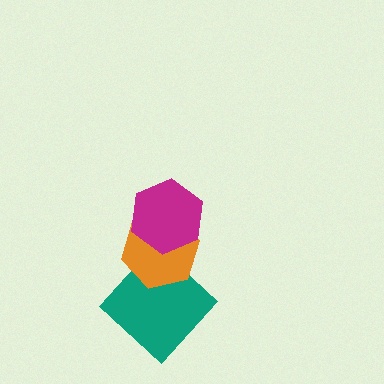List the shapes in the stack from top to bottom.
From top to bottom: the magenta hexagon, the orange hexagon, the teal diamond.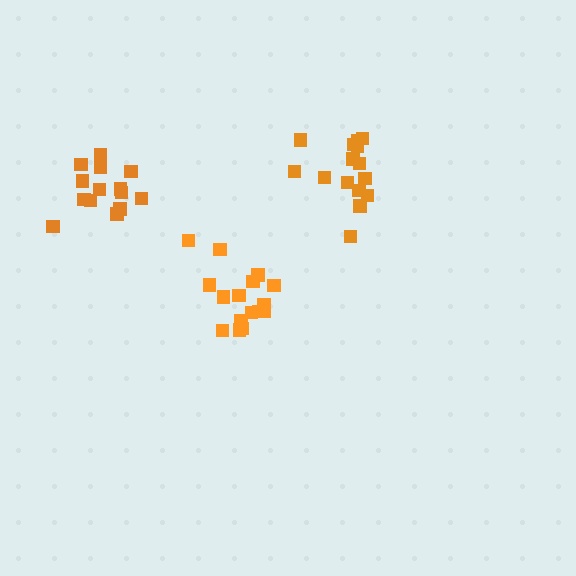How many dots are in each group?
Group 1: 15 dots, Group 2: 16 dots, Group 3: 15 dots (46 total).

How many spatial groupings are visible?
There are 3 spatial groupings.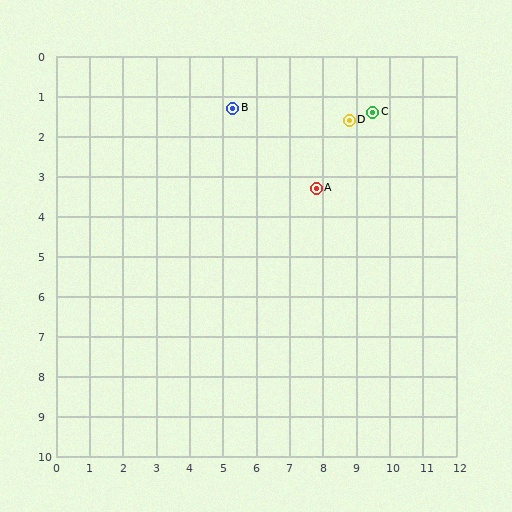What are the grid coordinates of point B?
Point B is at approximately (5.3, 1.3).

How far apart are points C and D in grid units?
Points C and D are about 0.7 grid units apart.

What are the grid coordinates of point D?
Point D is at approximately (8.8, 1.6).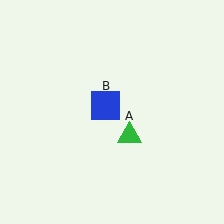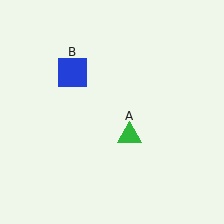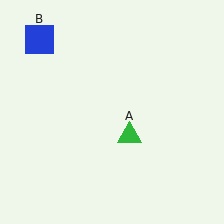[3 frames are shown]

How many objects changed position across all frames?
1 object changed position: blue square (object B).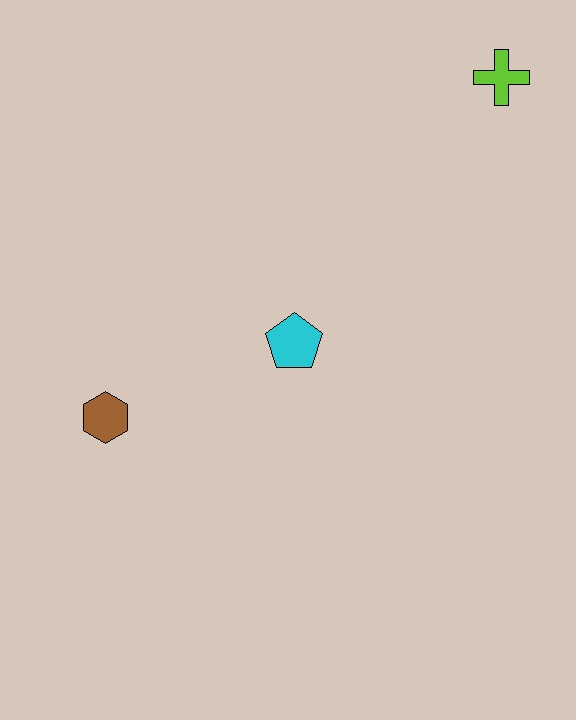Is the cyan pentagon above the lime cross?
No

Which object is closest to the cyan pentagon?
The brown hexagon is closest to the cyan pentagon.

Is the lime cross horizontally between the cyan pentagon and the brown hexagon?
No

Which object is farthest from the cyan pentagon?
The lime cross is farthest from the cyan pentagon.